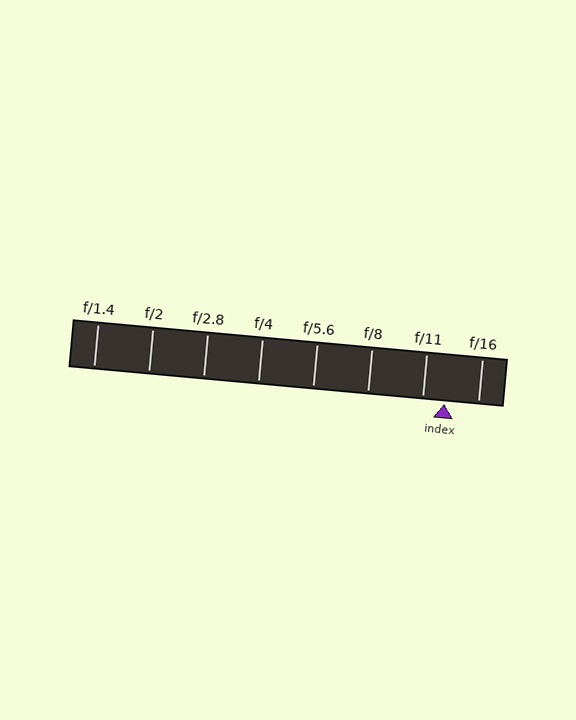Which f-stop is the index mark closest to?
The index mark is closest to f/11.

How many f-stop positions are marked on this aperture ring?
There are 8 f-stop positions marked.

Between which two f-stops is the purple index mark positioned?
The index mark is between f/11 and f/16.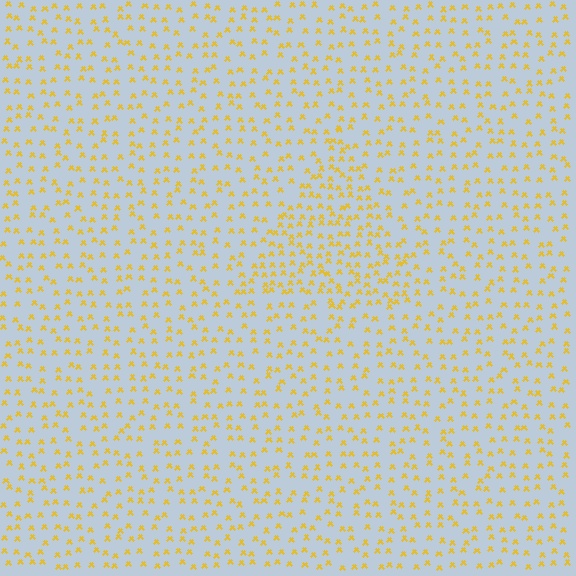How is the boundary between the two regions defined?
The boundary is defined by a change in element density (approximately 1.7x ratio). All elements are the same color, size, and shape.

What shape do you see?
I see a triangle.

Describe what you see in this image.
The image contains small yellow elements arranged at two different densities. A triangle-shaped region is visible where the elements are more densely packed than the surrounding area.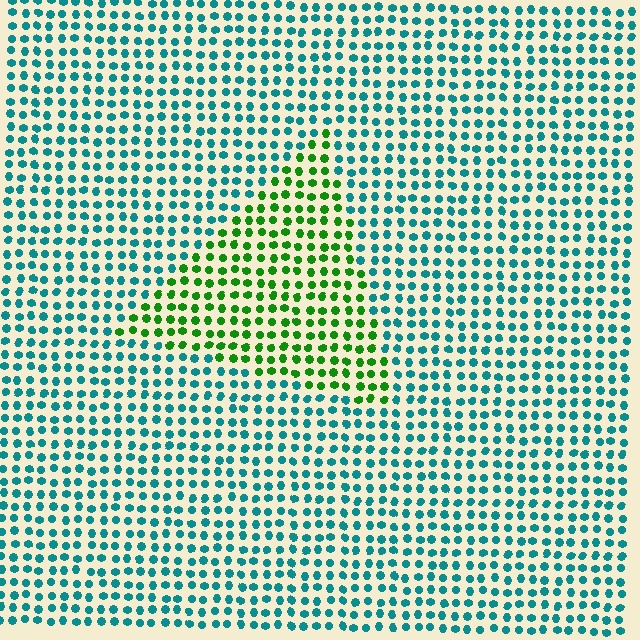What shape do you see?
I see a triangle.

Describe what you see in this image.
The image is filled with small teal elements in a uniform arrangement. A triangle-shaped region is visible where the elements are tinted to a slightly different hue, forming a subtle color boundary.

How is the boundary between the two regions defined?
The boundary is defined purely by a slight shift in hue (about 61 degrees). Spacing, size, and orientation are identical on both sides.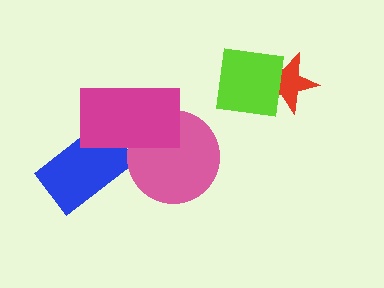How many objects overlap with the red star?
1 object overlaps with the red star.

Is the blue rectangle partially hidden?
Yes, it is partially covered by another shape.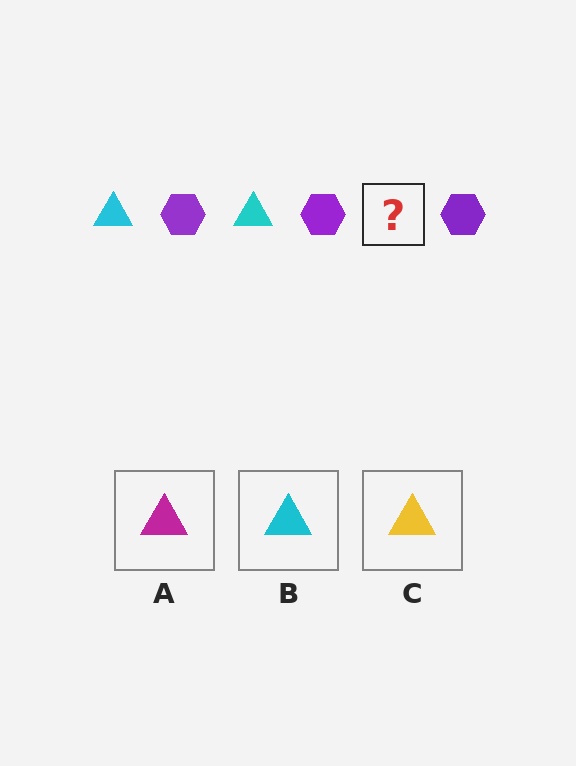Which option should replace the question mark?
Option B.